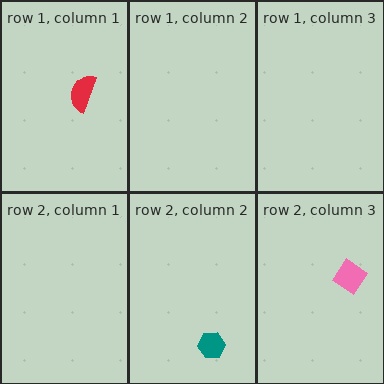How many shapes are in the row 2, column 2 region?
1.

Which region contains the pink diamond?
The row 2, column 3 region.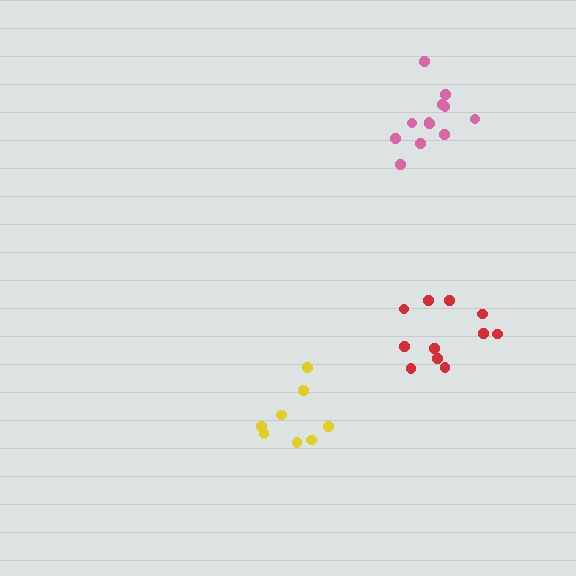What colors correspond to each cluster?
The clusters are colored: pink, red, yellow.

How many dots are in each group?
Group 1: 12 dots, Group 2: 11 dots, Group 3: 8 dots (31 total).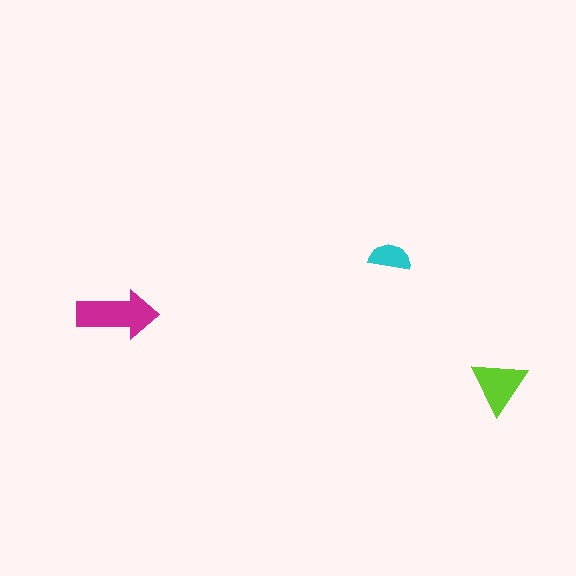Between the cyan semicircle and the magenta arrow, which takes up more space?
The magenta arrow.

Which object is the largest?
The magenta arrow.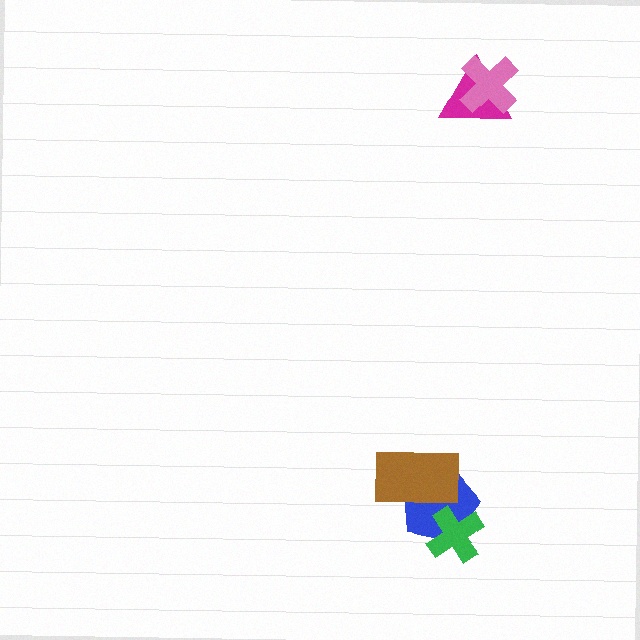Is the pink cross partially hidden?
No, no other shape covers it.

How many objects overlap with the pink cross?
1 object overlaps with the pink cross.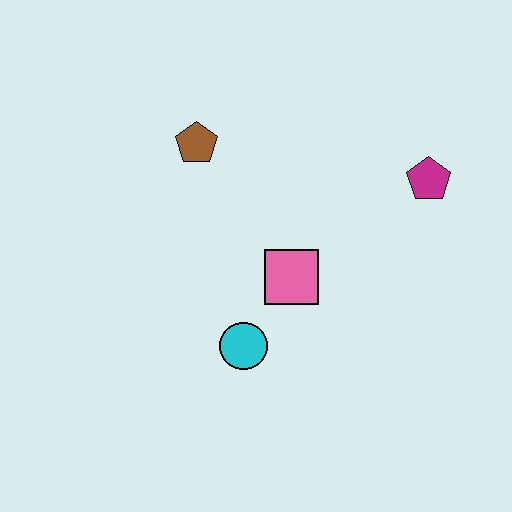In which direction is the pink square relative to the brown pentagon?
The pink square is below the brown pentagon.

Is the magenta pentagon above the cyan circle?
Yes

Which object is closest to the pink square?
The cyan circle is closest to the pink square.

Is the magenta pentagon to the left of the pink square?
No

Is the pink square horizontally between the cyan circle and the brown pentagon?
No